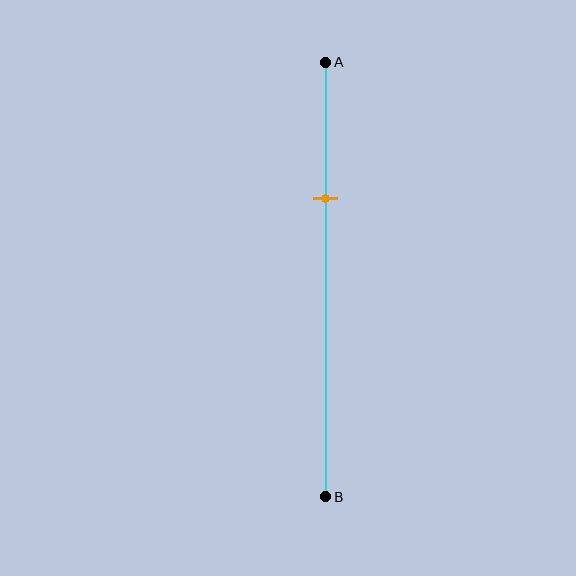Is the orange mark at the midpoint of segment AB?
No, the mark is at about 30% from A, not at the 50% midpoint.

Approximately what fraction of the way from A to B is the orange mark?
The orange mark is approximately 30% of the way from A to B.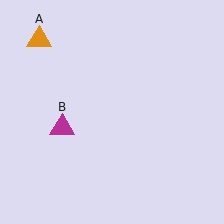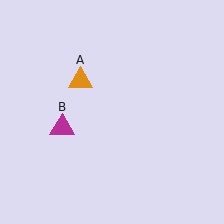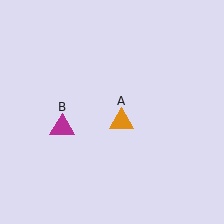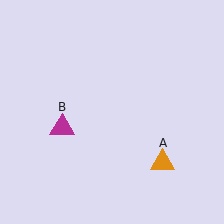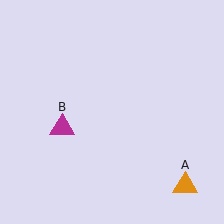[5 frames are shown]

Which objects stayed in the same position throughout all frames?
Magenta triangle (object B) remained stationary.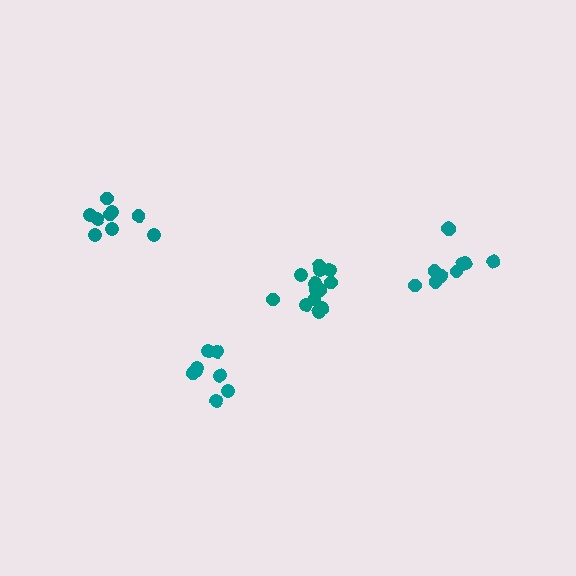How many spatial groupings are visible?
There are 4 spatial groupings.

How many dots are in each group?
Group 1: 13 dots, Group 2: 9 dots, Group 3: 9 dots, Group 4: 10 dots (41 total).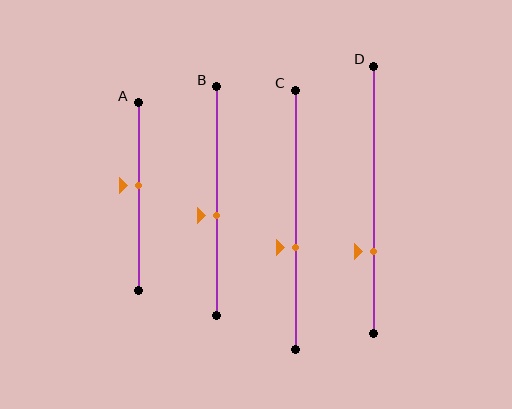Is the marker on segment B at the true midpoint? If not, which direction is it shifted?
No, the marker on segment B is shifted downward by about 6% of the segment length.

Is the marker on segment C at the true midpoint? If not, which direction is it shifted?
No, the marker on segment C is shifted downward by about 11% of the segment length.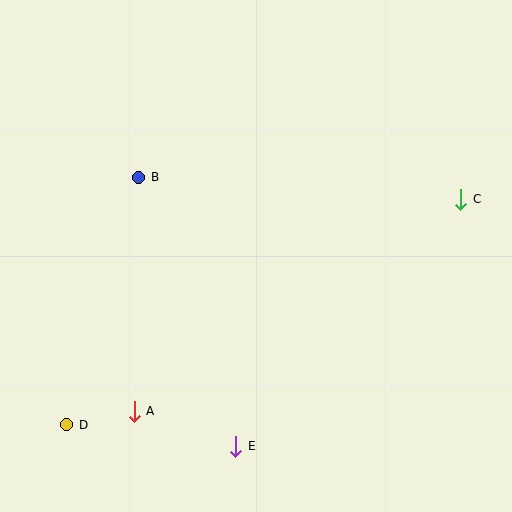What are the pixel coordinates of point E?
Point E is at (236, 446).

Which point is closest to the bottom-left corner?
Point D is closest to the bottom-left corner.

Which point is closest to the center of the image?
Point B at (139, 177) is closest to the center.